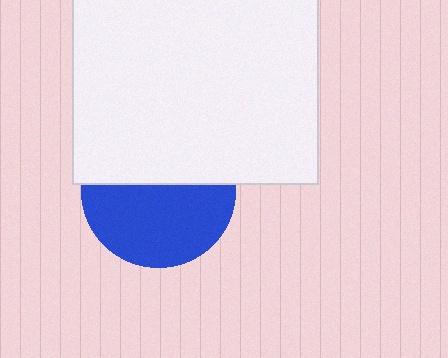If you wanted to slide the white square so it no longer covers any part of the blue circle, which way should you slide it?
Slide it up — that is the most direct way to separate the two shapes.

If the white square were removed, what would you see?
You would see the complete blue circle.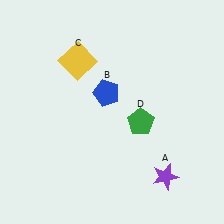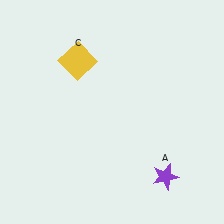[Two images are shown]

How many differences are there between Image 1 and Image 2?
There are 2 differences between the two images.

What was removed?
The green pentagon (D), the blue pentagon (B) were removed in Image 2.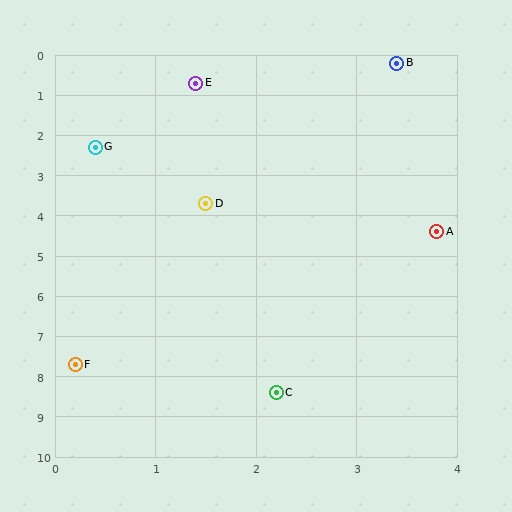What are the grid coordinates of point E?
Point E is at approximately (1.4, 0.7).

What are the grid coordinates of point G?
Point G is at approximately (0.4, 2.3).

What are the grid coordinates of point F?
Point F is at approximately (0.2, 7.7).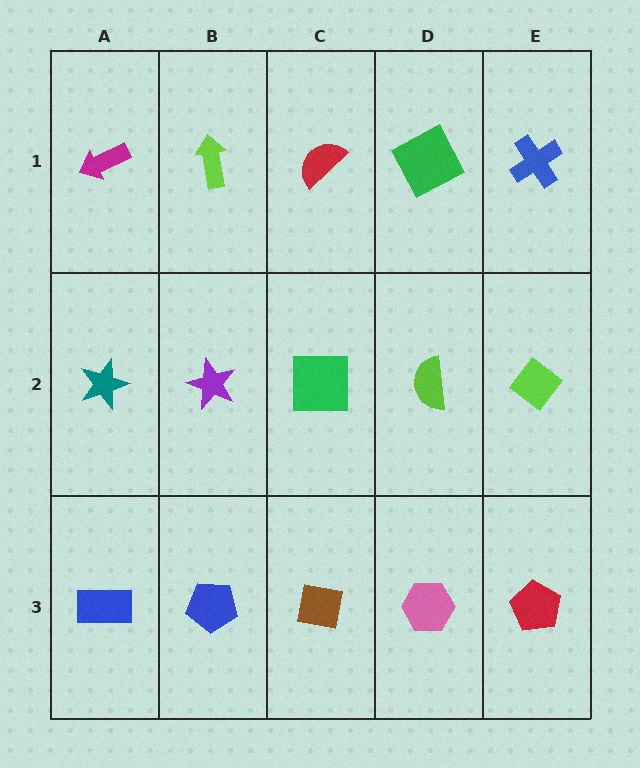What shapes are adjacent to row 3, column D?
A lime semicircle (row 2, column D), a brown square (row 3, column C), a red pentagon (row 3, column E).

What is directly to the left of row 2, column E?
A lime semicircle.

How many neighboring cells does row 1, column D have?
3.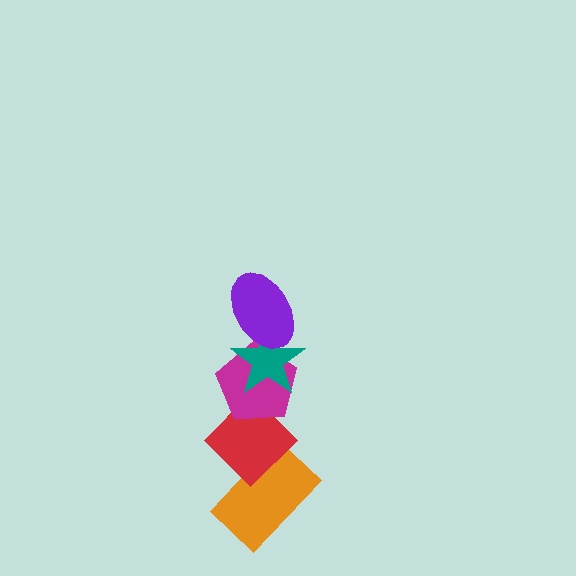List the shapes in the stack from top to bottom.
From top to bottom: the purple ellipse, the teal star, the magenta pentagon, the red diamond, the orange rectangle.